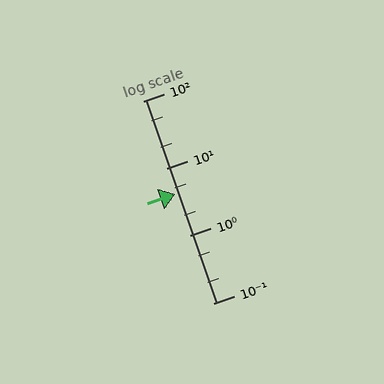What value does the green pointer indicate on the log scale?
The pointer indicates approximately 4.2.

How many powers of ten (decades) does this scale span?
The scale spans 3 decades, from 0.1 to 100.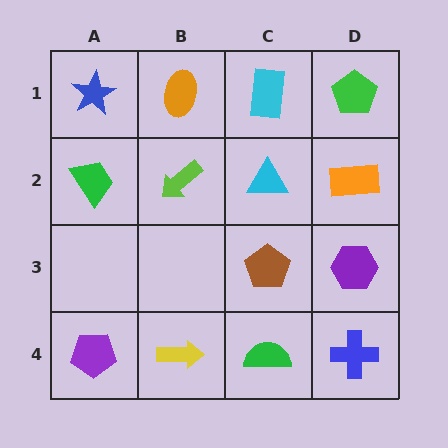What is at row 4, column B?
A yellow arrow.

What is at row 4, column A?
A purple pentagon.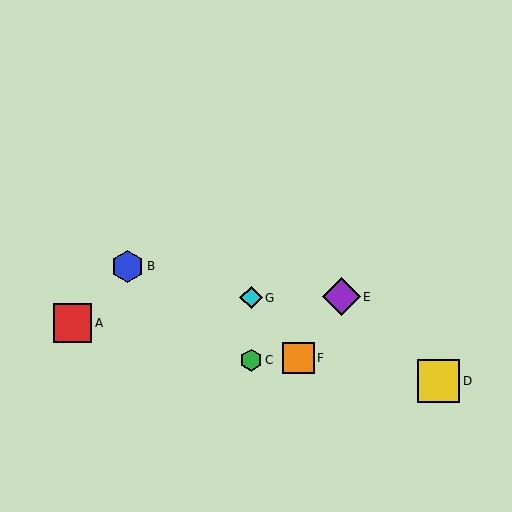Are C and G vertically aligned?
Yes, both are at x≈251.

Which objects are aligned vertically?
Objects C, G are aligned vertically.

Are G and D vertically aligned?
No, G is at x≈251 and D is at x≈438.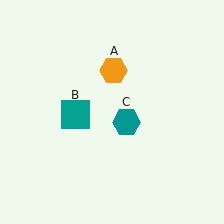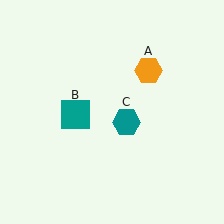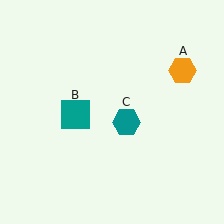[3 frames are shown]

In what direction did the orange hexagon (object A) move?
The orange hexagon (object A) moved right.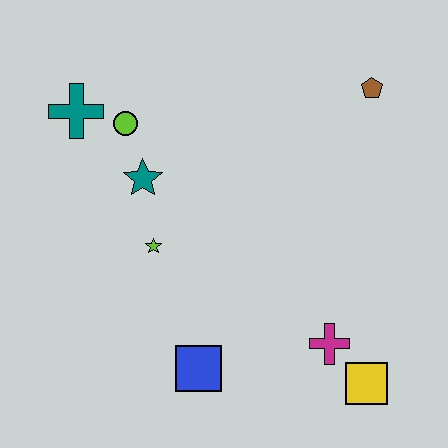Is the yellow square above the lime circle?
No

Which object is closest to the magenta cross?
The yellow square is closest to the magenta cross.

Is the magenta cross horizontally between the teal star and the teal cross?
No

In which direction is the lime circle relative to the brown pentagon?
The lime circle is to the left of the brown pentagon.